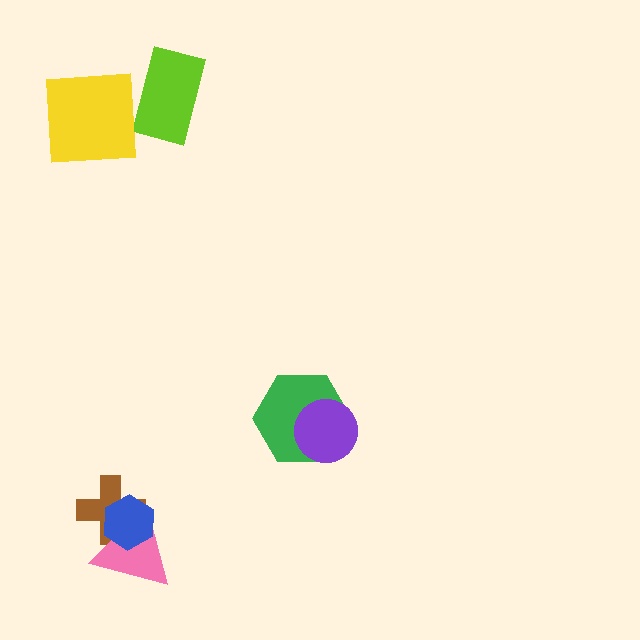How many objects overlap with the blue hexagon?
2 objects overlap with the blue hexagon.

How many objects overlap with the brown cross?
2 objects overlap with the brown cross.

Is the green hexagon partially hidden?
Yes, it is partially covered by another shape.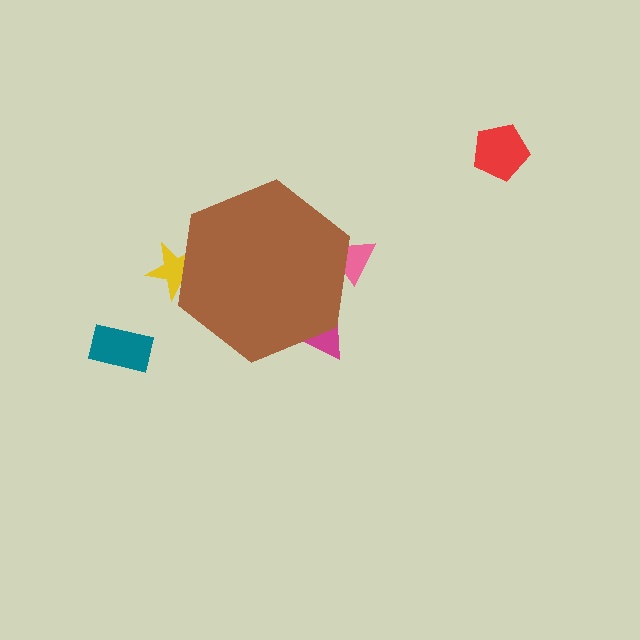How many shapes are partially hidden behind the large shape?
3 shapes are partially hidden.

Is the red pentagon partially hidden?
No, the red pentagon is fully visible.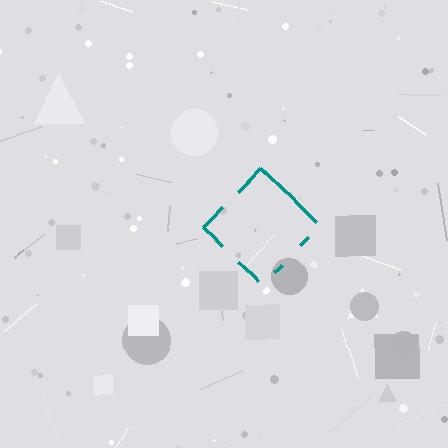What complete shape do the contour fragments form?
The contour fragments form a diamond.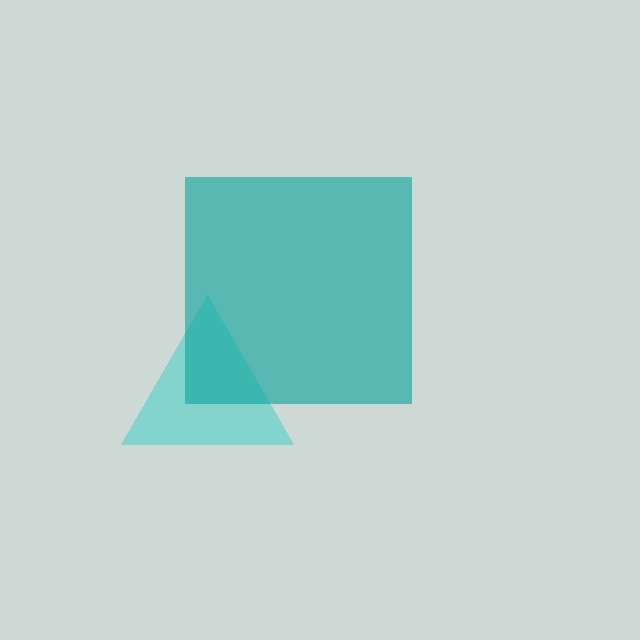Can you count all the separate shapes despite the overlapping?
Yes, there are 2 separate shapes.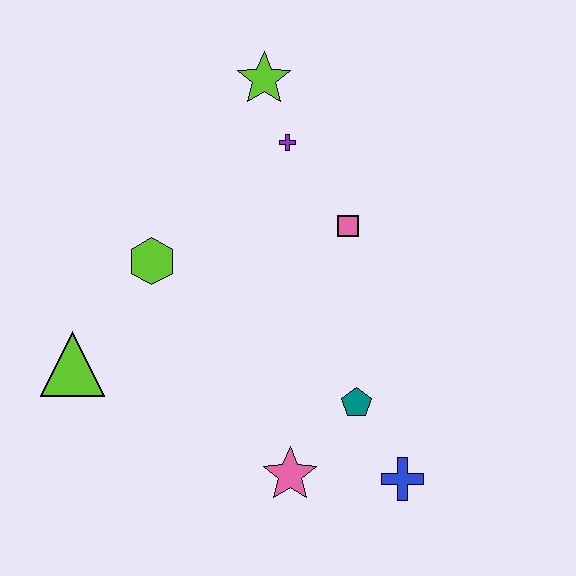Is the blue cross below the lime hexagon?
Yes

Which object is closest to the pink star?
The teal pentagon is closest to the pink star.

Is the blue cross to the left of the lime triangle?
No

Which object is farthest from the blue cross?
The lime star is farthest from the blue cross.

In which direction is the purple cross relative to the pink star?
The purple cross is above the pink star.